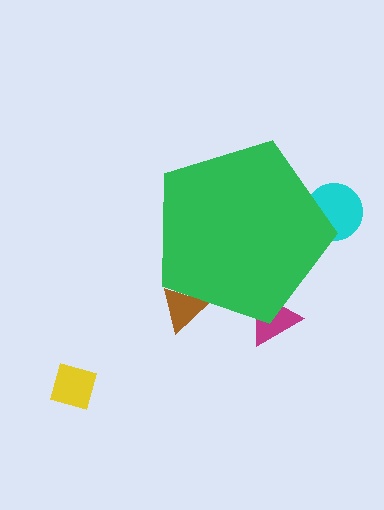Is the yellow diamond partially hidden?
No, the yellow diamond is fully visible.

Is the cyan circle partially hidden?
Yes, the cyan circle is partially hidden behind the green pentagon.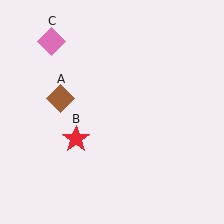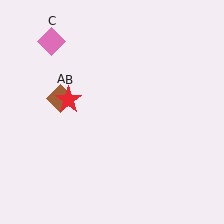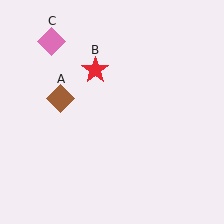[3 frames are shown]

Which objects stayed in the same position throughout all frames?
Brown diamond (object A) and pink diamond (object C) remained stationary.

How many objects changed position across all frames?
1 object changed position: red star (object B).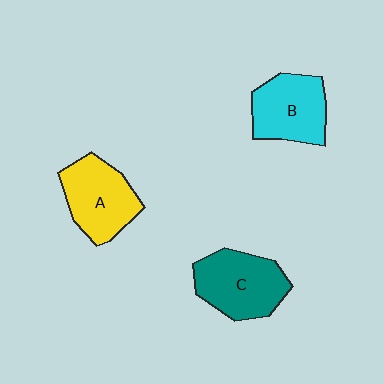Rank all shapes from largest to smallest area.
From largest to smallest: C (teal), A (yellow), B (cyan).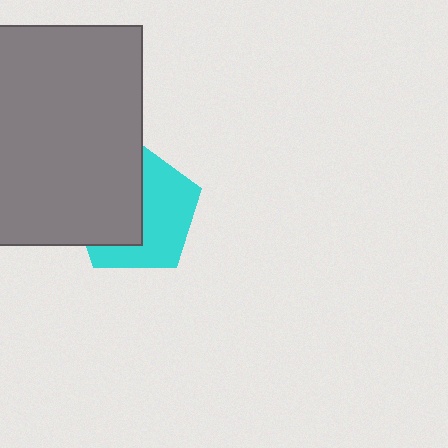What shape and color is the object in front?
The object in front is a gray rectangle.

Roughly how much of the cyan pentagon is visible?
About half of it is visible (roughly 51%).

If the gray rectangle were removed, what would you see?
You would see the complete cyan pentagon.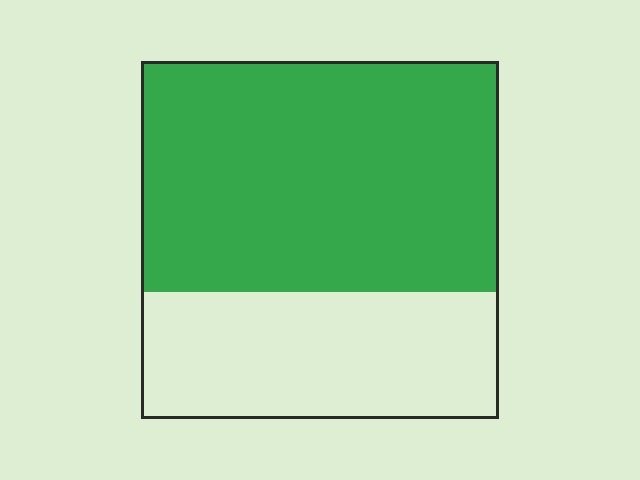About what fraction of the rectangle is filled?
About five eighths (5/8).